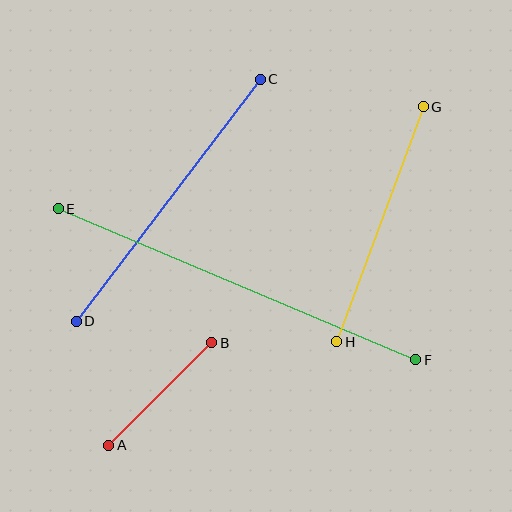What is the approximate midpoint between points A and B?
The midpoint is at approximately (160, 394) pixels.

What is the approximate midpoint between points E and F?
The midpoint is at approximately (237, 284) pixels.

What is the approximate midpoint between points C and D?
The midpoint is at approximately (168, 200) pixels.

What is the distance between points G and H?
The distance is approximately 250 pixels.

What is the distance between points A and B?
The distance is approximately 145 pixels.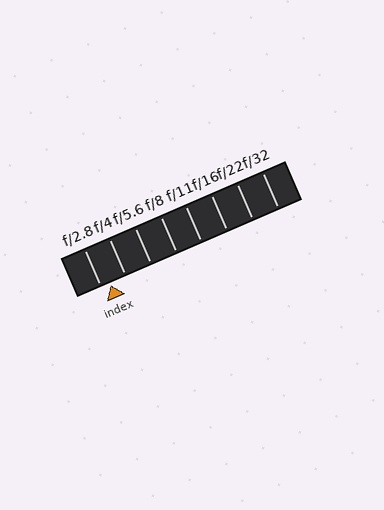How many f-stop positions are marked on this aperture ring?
There are 8 f-stop positions marked.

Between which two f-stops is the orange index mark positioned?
The index mark is between f/2.8 and f/4.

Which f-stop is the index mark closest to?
The index mark is closest to f/2.8.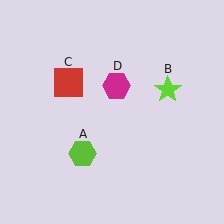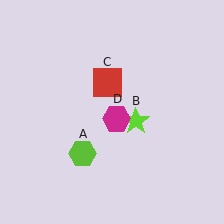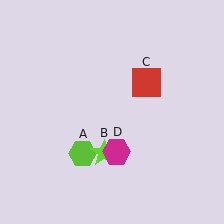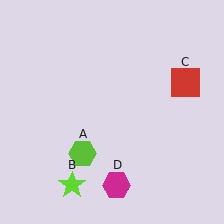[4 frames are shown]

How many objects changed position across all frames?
3 objects changed position: lime star (object B), red square (object C), magenta hexagon (object D).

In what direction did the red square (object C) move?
The red square (object C) moved right.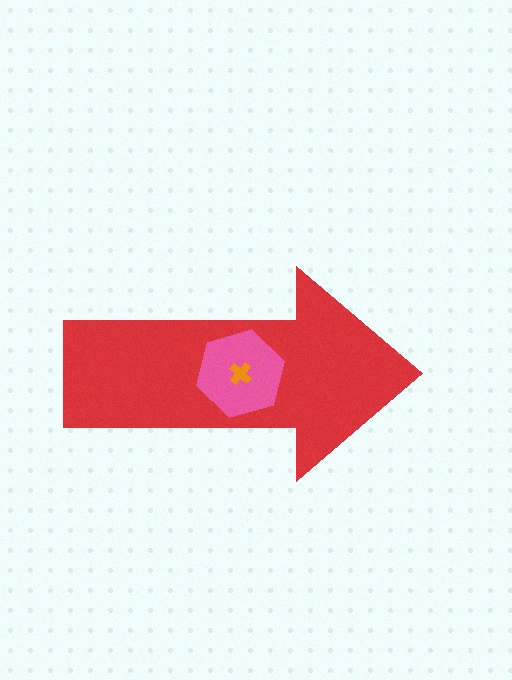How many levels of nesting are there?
3.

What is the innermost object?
The orange cross.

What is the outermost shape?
The red arrow.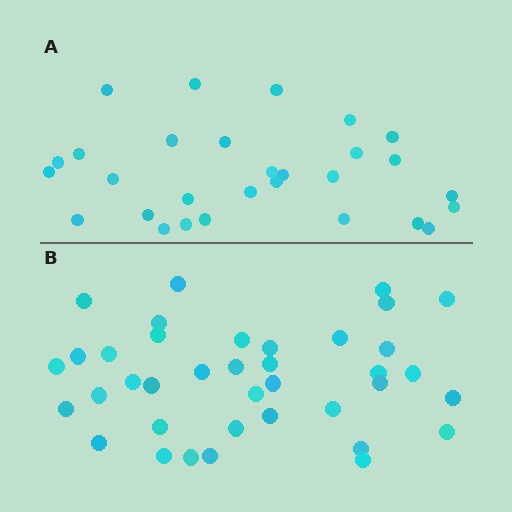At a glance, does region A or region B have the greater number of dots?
Region B (the bottom region) has more dots.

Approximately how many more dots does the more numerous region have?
Region B has roughly 8 or so more dots than region A.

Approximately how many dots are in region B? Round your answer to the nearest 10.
About 40 dots. (The exact count is 38, which rounds to 40.)